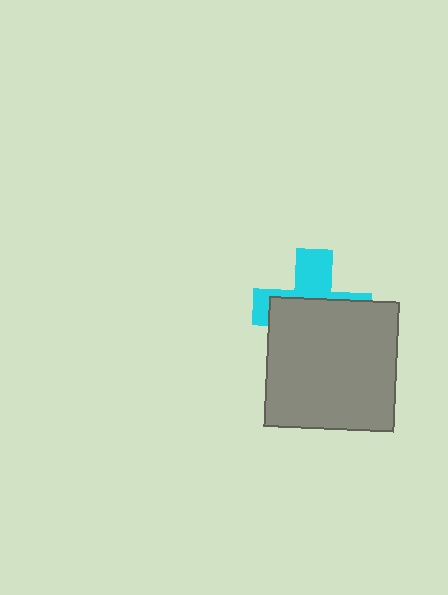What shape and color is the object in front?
The object in front is a gray square.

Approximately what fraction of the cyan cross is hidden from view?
Roughly 63% of the cyan cross is hidden behind the gray square.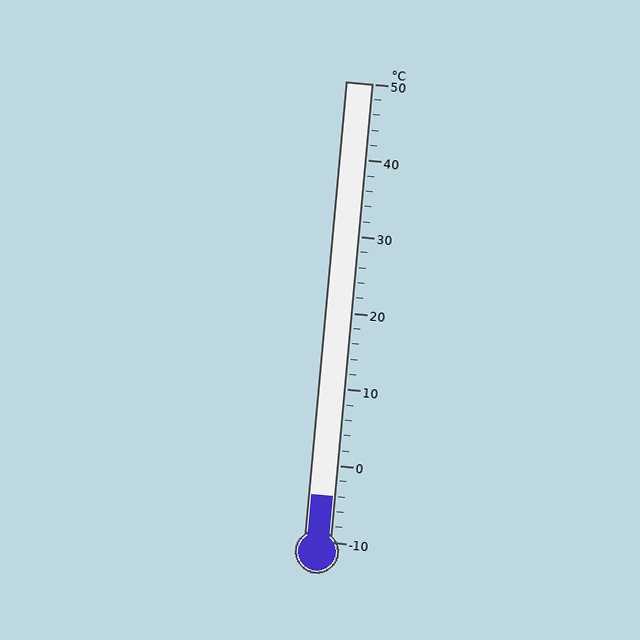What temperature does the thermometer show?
The thermometer shows approximately -4°C.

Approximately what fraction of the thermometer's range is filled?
The thermometer is filled to approximately 10% of its range.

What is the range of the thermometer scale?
The thermometer scale ranges from -10°C to 50°C.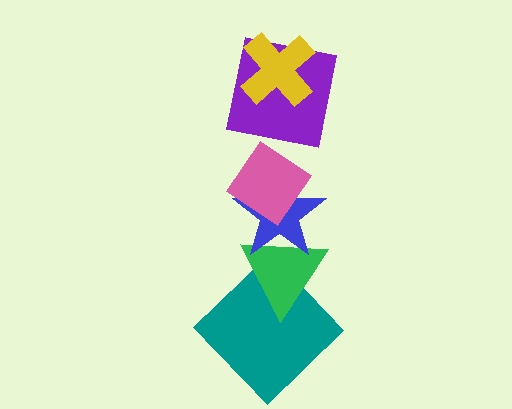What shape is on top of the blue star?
The pink diamond is on top of the blue star.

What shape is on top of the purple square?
The yellow cross is on top of the purple square.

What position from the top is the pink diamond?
The pink diamond is 3rd from the top.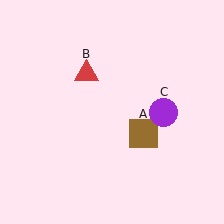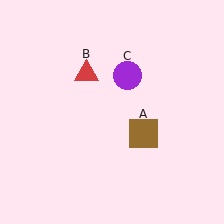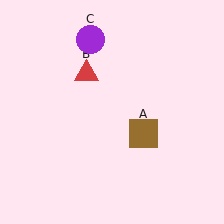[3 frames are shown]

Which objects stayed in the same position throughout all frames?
Brown square (object A) and red triangle (object B) remained stationary.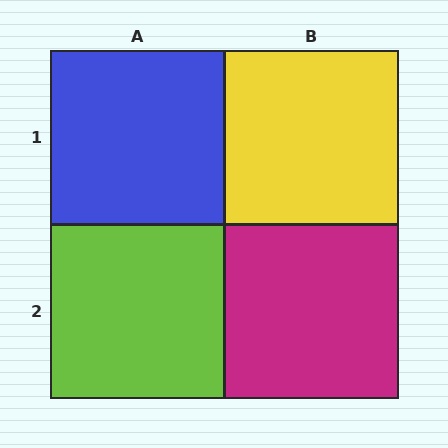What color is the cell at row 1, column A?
Blue.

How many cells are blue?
1 cell is blue.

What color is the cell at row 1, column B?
Yellow.